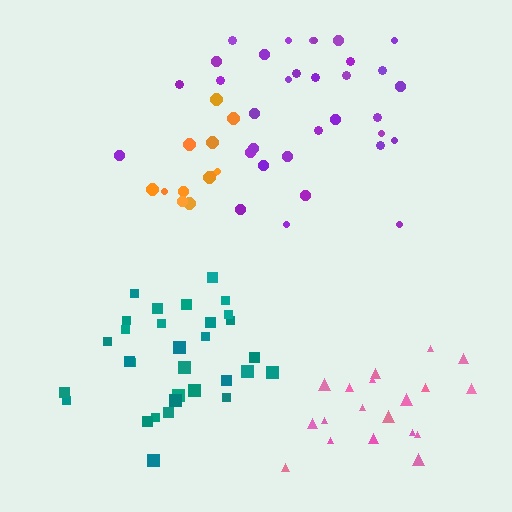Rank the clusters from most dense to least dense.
orange, teal, pink, purple.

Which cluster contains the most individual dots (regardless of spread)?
Purple (33).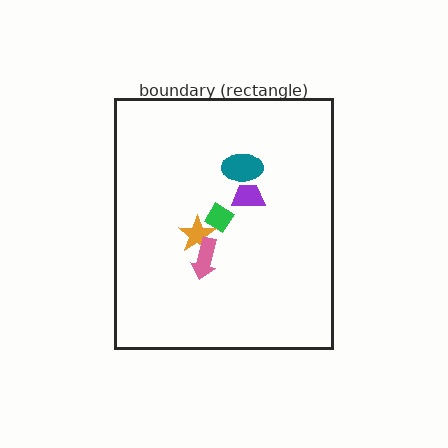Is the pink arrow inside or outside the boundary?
Inside.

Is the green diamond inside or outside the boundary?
Inside.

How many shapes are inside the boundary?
5 inside, 0 outside.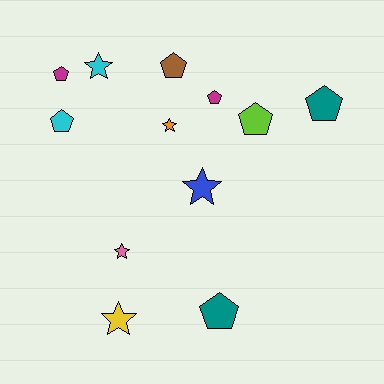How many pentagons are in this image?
There are 7 pentagons.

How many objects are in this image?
There are 12 objects.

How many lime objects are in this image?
There is 1 lime object.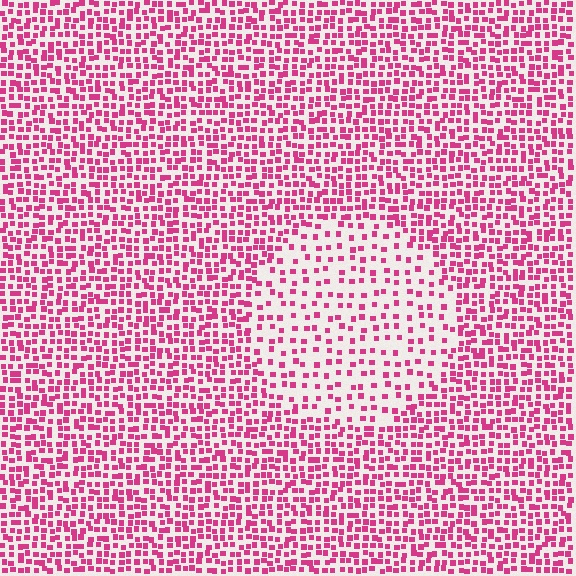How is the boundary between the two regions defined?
The boundary is defined by a change in element density (approximately 2.1x ratio). All elements are the same color, size, and shape.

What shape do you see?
I see a circle.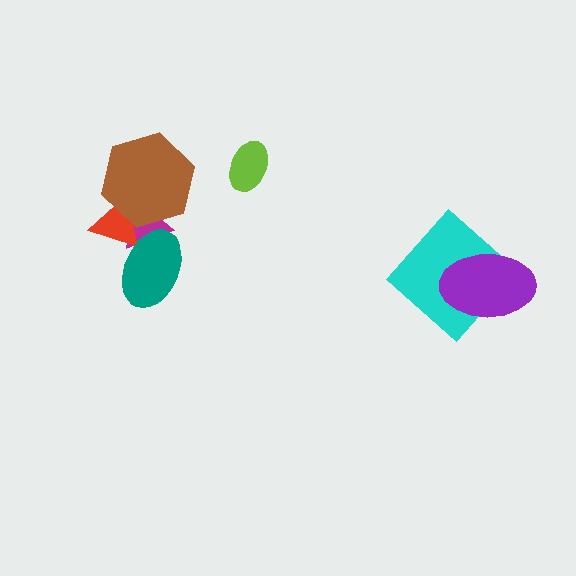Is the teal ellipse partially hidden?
No, no other shape covers it.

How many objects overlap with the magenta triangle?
3 objects overlap with the magenta triangle.